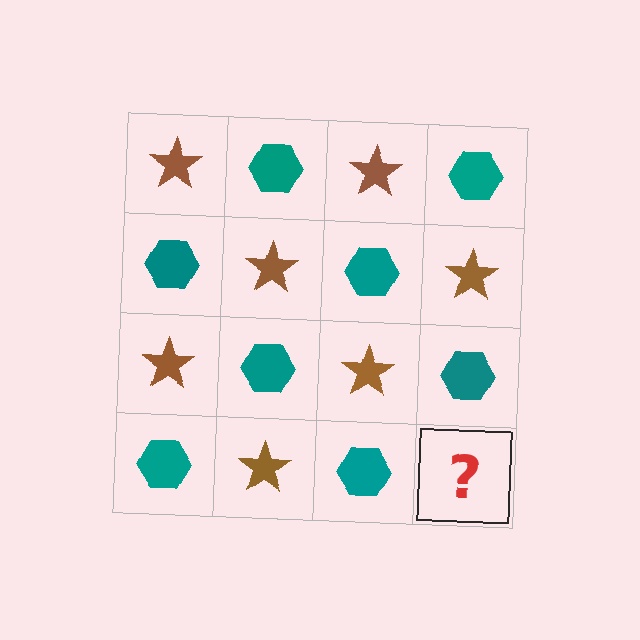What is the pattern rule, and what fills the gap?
The rule is that it alternates brown star and teal hexagon in a checkerboard pattern. The gap should be filled with a brown star.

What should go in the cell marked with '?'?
The missing cell should contain a brown star.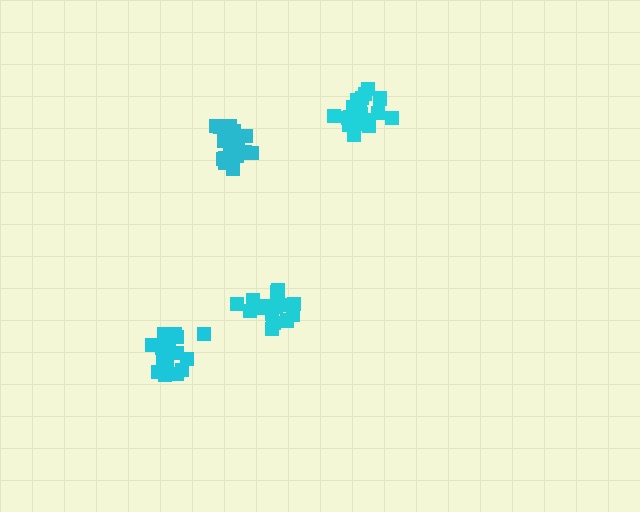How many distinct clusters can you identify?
There are 4 distinct clusters.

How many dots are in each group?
Group 1: 20 dots, Group 2: 18 dots, Group 3: 20 dots, Group 4: 16 dots (74 total).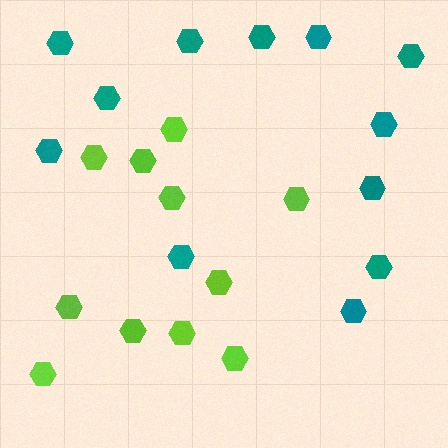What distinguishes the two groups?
There are 2 groups: one group of lime hexagons (11) and one group of teal hexagons (12).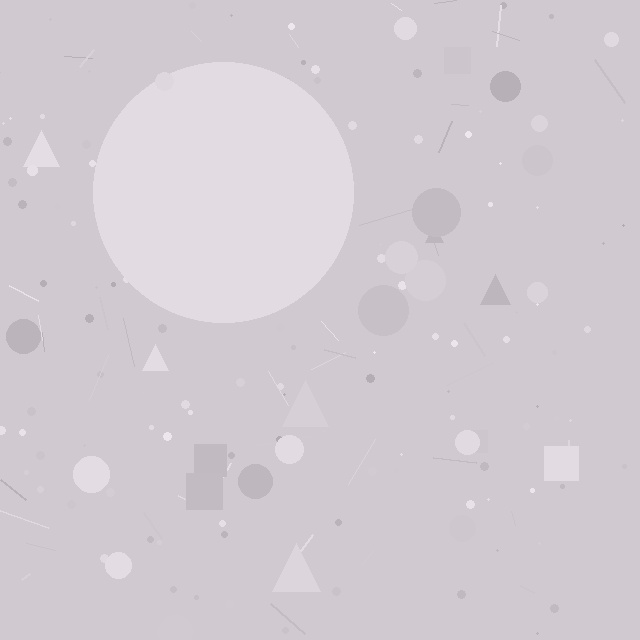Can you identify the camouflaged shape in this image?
The camouflaged shape is a circle.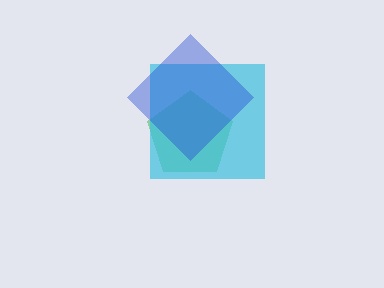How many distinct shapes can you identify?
There are 3 distinct shapes: a green pentagon, a cyan square, a blue diamond.